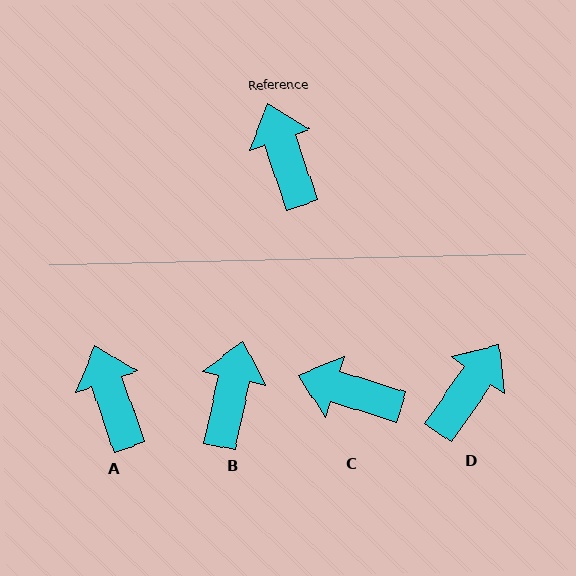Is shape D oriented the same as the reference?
No, it is off by about 54 degrees.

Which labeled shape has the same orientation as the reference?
A.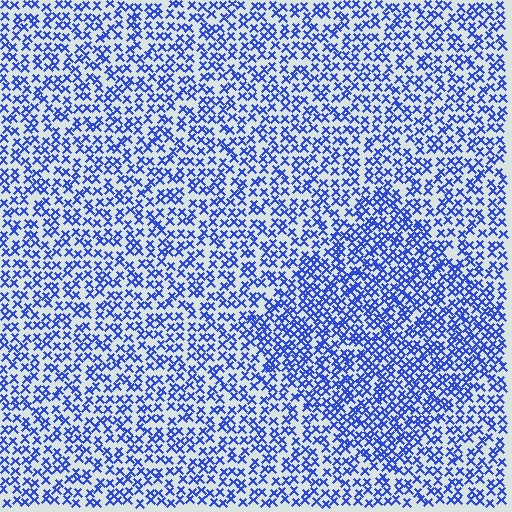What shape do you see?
I see a diamond.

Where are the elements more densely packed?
The elements are more densely packed inside the diamond boundary.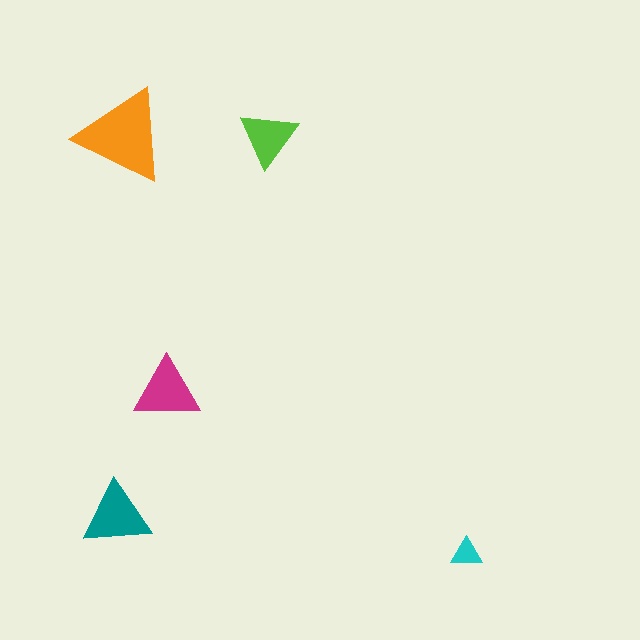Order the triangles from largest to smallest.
the orange one, the teal one, the magenta one, the lime one, the cyan one.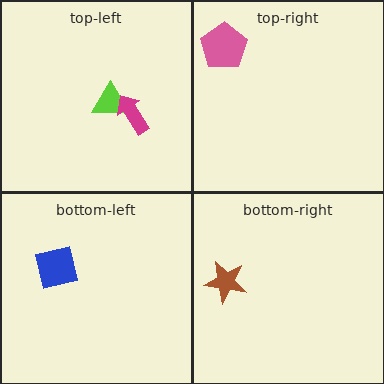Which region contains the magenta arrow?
The top-left region.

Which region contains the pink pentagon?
The top-right region.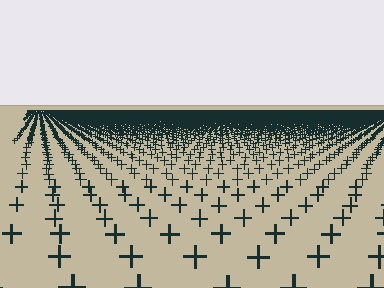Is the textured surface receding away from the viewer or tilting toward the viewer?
The surface is receding away from the viewer. Texture elements get smaller and denser toward the top.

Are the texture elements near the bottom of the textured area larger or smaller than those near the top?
Larger. Near the bottom, elements are closer to the viewer and appear at a bigger on-screen size.